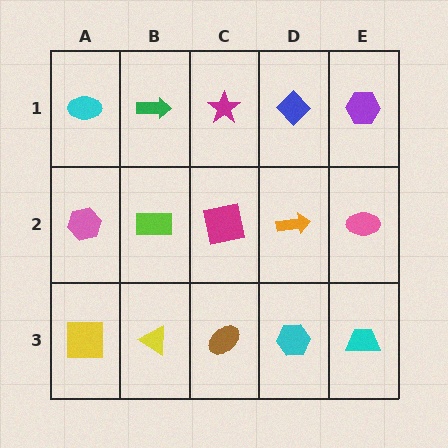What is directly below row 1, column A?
A pink hexagon.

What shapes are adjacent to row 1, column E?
A pink ellipse (row 2, column E), a blue diamond (row 1, column D).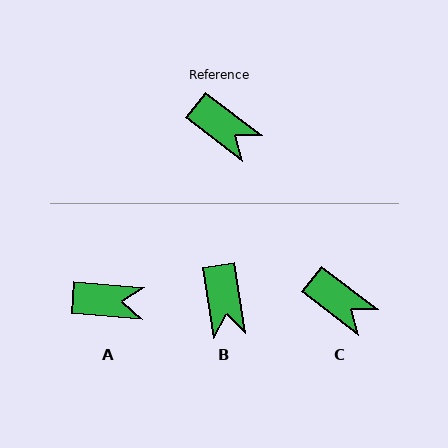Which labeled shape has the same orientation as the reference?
C.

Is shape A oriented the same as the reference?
No, it is off by about 33 degrees.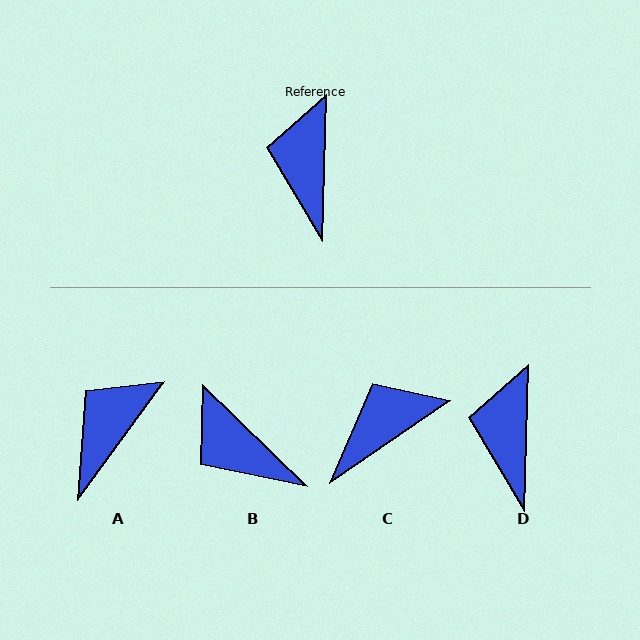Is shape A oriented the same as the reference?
No, it is off by about 35 degrees.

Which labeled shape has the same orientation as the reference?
D.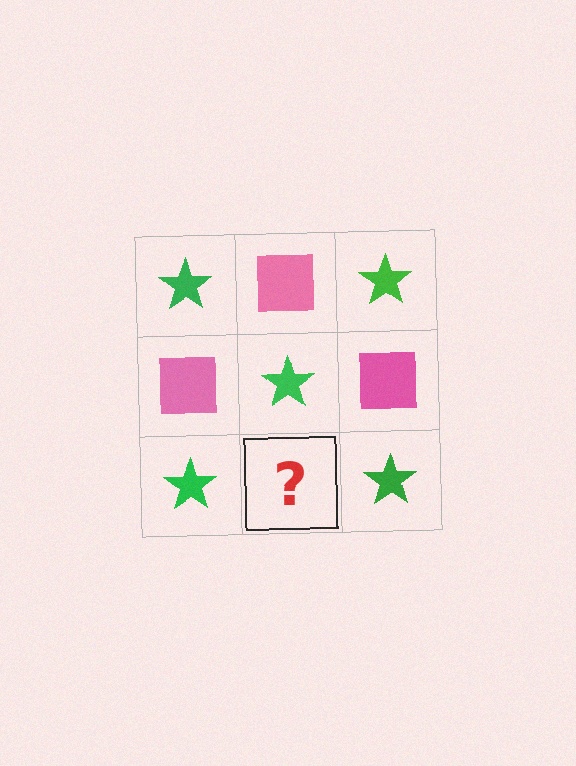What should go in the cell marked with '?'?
The missing cell should contain a pink square.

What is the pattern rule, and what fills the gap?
The rule is that it alternates green star and pink square in a checkerboard pattern. The gap should be filled with a pink square.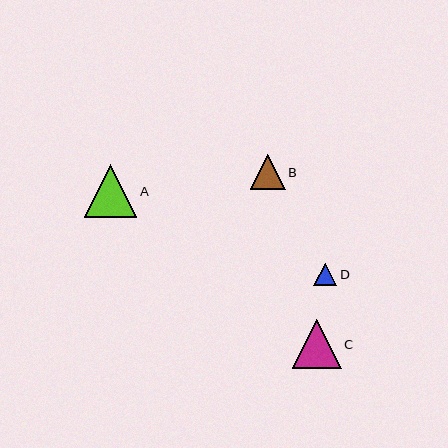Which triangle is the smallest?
Triangle D is the smallest with a size of approximately 23 pixels.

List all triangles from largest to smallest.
From largest to smallest: A, C, B, D.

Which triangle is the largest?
Triangle A is the largest with a size of approximately 52 pixels.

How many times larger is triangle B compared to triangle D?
Triangle B is approximately 1.5 times the size of triangle D.